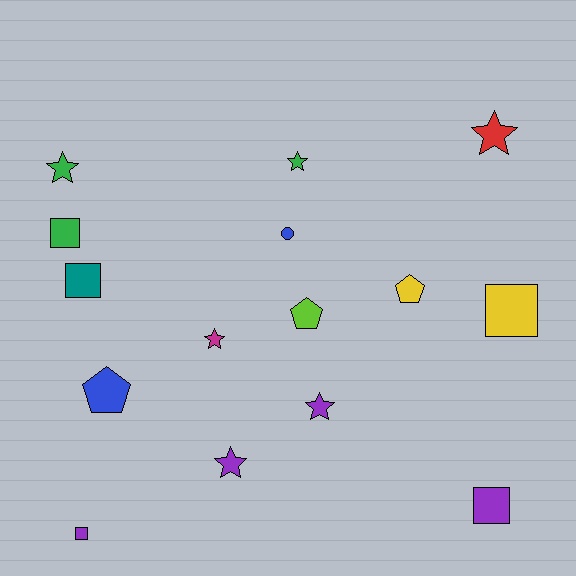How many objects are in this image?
There are 15 objects.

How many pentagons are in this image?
There are 3 pentagons.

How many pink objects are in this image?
There are no pink objects.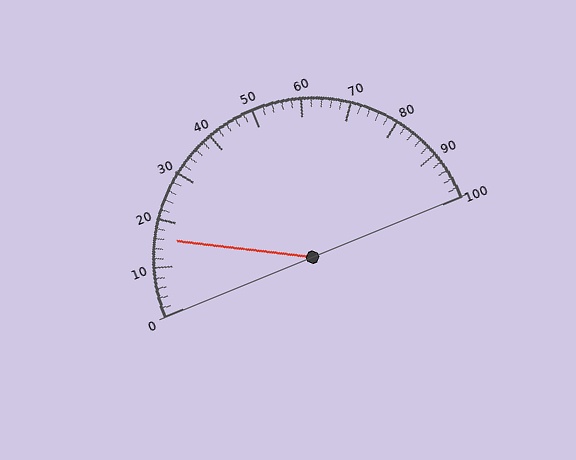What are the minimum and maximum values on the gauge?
The gauge ranges from 0 to 100.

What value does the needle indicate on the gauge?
The needle indicates approximately 16.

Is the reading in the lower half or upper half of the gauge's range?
The reading is in the lower half of the range (0 to 100).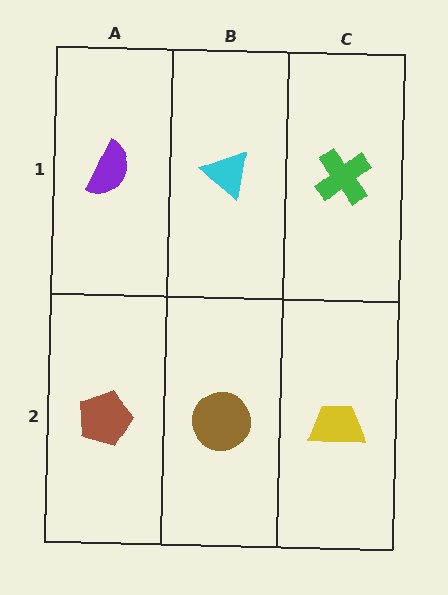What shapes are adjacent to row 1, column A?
A brown pentagon (row 2, column A), a cyan triangle (row 1, column B).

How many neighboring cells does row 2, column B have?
3.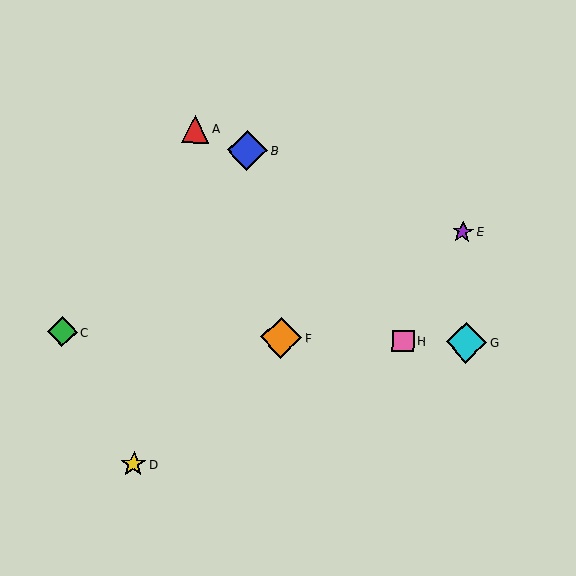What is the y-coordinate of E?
Object E is at y≈232.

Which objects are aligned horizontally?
Objects C, F, G, H are aligned horizontally.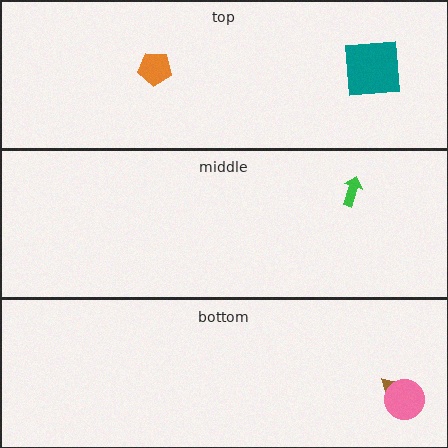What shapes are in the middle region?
The green arrow.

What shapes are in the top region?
The teal square, the orange pentagon.